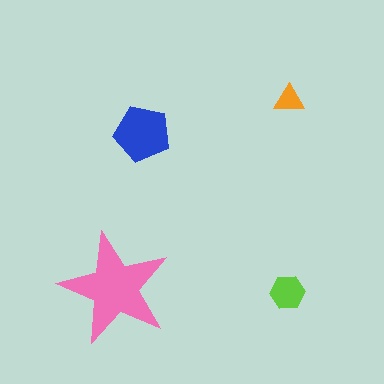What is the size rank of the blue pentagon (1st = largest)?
2nd.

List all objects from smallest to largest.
The orange triangle, the lime hexagon, the blue pentagon, the pink star.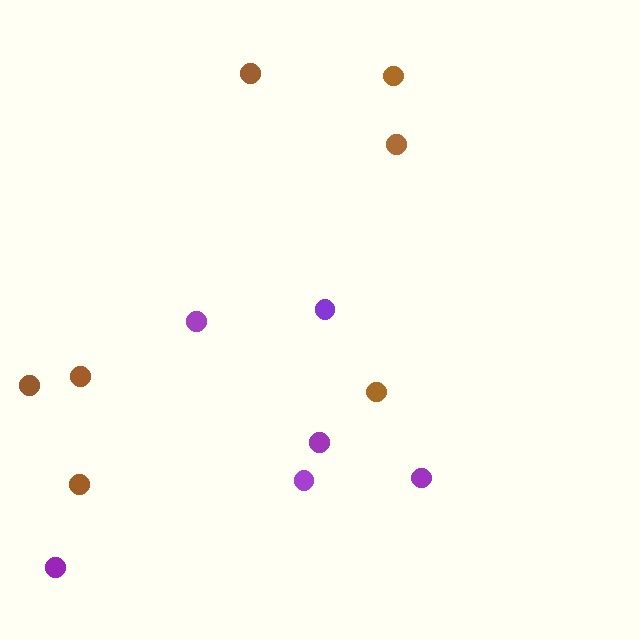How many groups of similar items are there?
There are 2 groups: one group of brown circles (7) and one group of purple circles (6).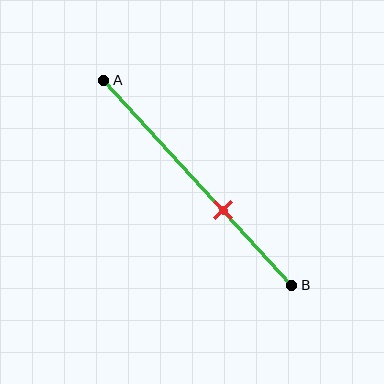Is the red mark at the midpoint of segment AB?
No, the mark is at about 65% from A, not at the 50% midpoint.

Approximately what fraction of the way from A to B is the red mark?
The red mark is approximately 65% of the way from A to B.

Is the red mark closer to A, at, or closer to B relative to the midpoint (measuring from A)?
The red mark is closer to point B than the midpoint of segment AB.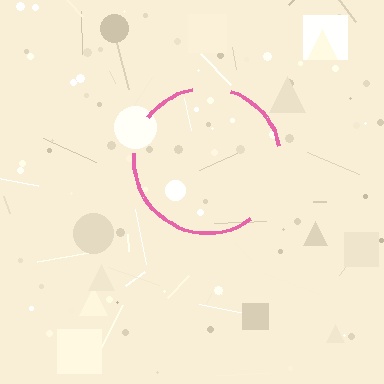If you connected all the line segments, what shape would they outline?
They would outline a circle.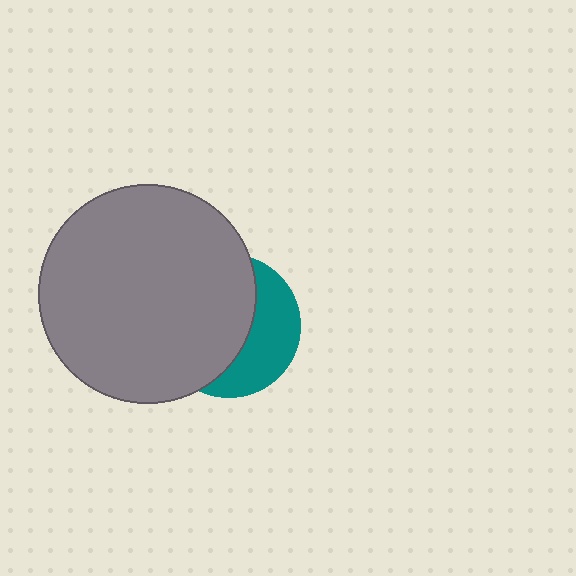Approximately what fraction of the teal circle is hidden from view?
Roughly 62% of the teal circle is hidden behind the gray circle.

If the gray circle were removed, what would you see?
You would see the complete teal circle.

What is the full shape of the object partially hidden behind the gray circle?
The partially hidden object is a teal circle.